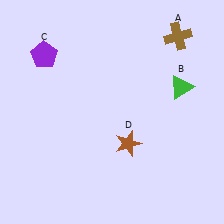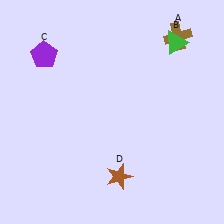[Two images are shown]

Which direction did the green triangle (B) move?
The green triangle (B) moved up.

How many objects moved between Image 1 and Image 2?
2 objects moved between the two images.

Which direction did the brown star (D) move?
The brown star (D) moved down.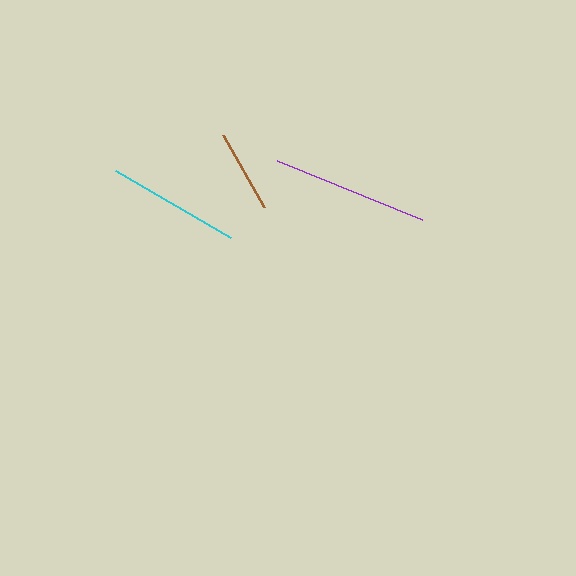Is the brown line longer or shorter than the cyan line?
The cyan line is longer than the brown line.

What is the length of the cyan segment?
The cyan segment is approximately 133 pixels long.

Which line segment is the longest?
The purple line is the longest at approximately 157 pixels.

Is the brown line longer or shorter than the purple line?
The purple line is longer than the brown line.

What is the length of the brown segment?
The brown segment is approximately 82 pixels long.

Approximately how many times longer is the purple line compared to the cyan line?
The purple line is approximately 1.2 times the length of the cyan line.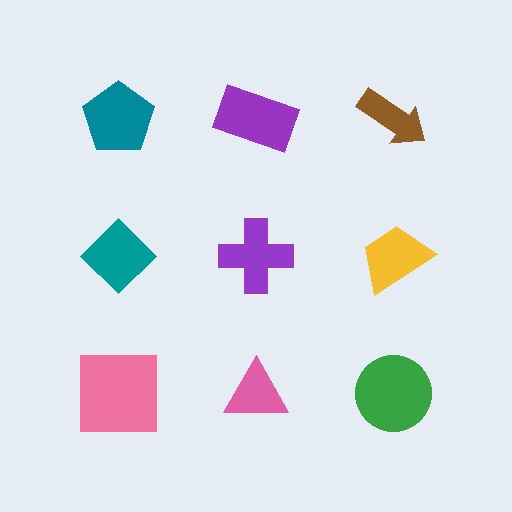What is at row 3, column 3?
A green circle.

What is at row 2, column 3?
A yellow trapezoid.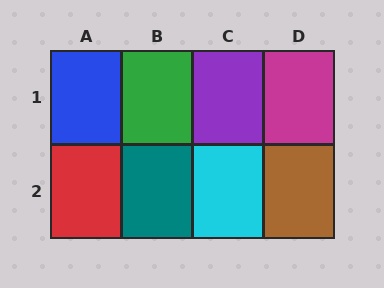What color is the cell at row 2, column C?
Cyan.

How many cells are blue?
1 cell is blue.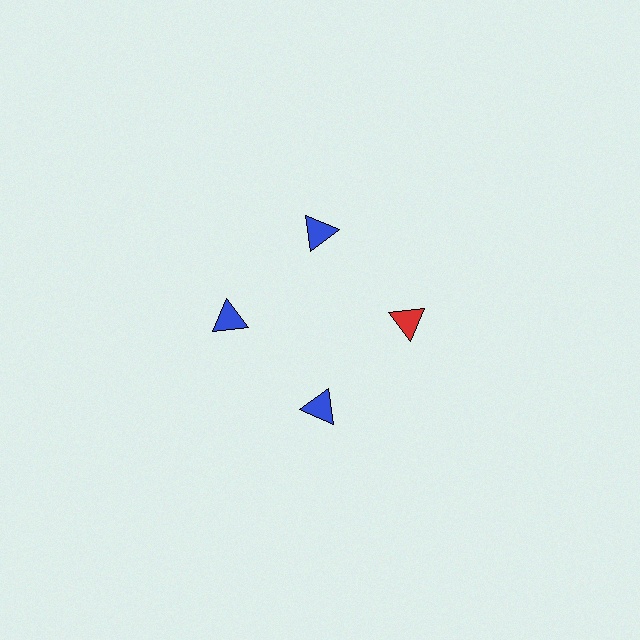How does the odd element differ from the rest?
It has a different color: red instead of blue.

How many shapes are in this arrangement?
There are 4 shapes arranged in a ring pattern.